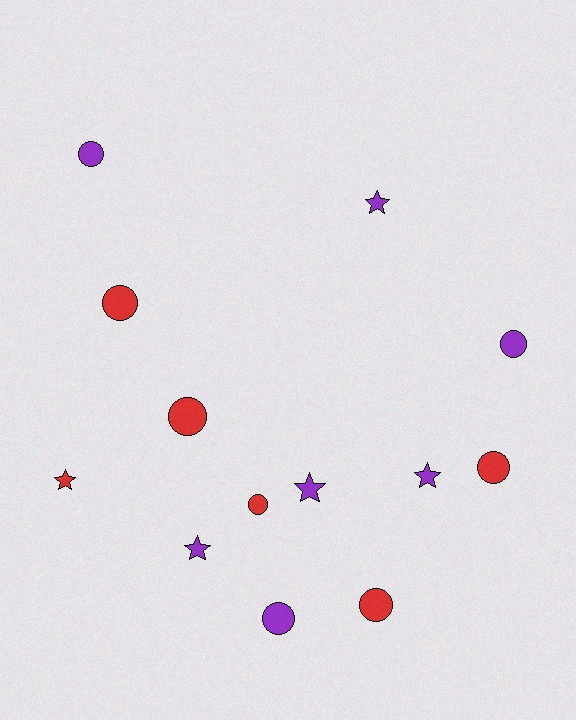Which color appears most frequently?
Purple, with 7 objects.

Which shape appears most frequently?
Circle, with 8 objects.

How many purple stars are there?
There are 4 purple stars.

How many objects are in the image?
There are 13 objects.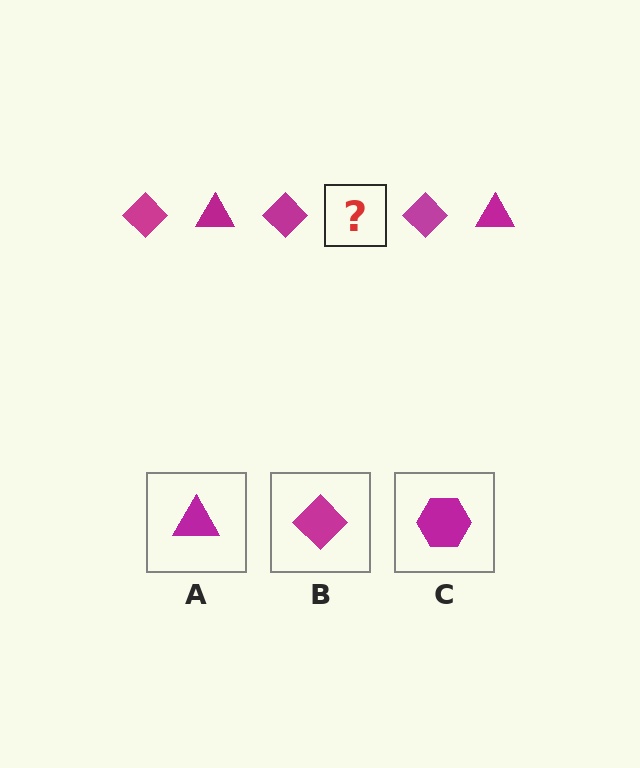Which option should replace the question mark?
Option A.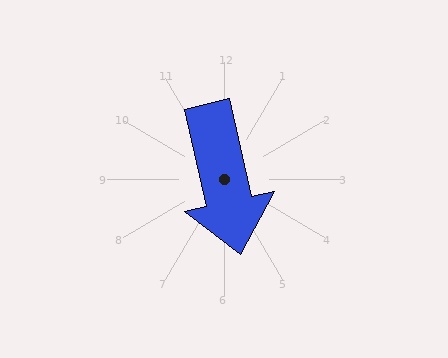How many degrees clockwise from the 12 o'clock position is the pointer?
Approximately 167 degrees.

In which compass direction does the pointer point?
South.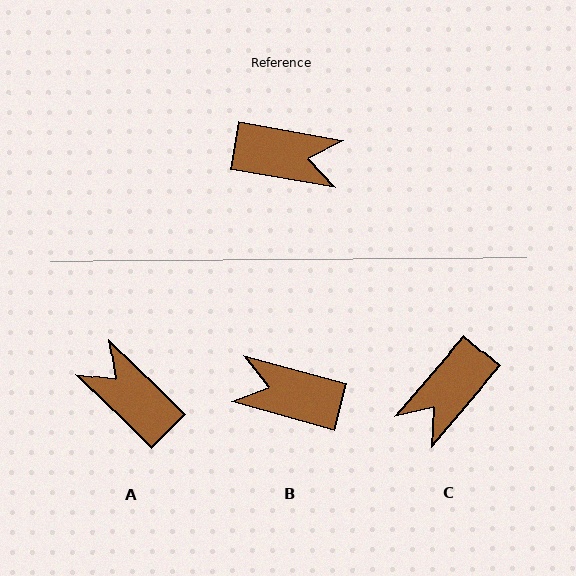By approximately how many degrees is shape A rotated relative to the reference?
Approximately 145 degrees counter-clockwise.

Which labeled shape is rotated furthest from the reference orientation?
B, about 175 degrees away.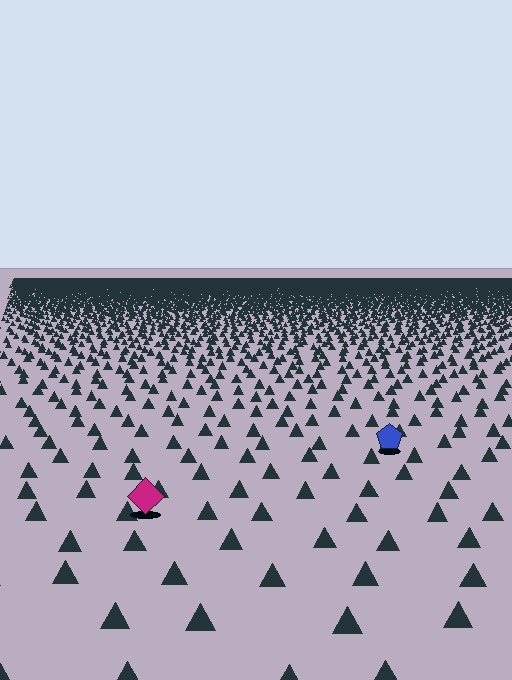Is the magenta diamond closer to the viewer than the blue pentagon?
Yes. The magenta diamond is closer — you can tell from the texture gradient: the ground texture is coarser near it.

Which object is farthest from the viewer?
The blue pentagon is farthest from the viewer. It appears smaller and the ground texture around it is denser.